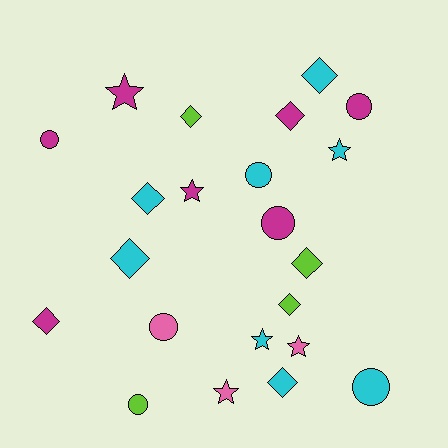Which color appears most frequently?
Cyan, with 8 objects.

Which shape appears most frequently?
Diamond, with 9 objects.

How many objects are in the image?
There are 22 objects.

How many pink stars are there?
There are 2 pink stars.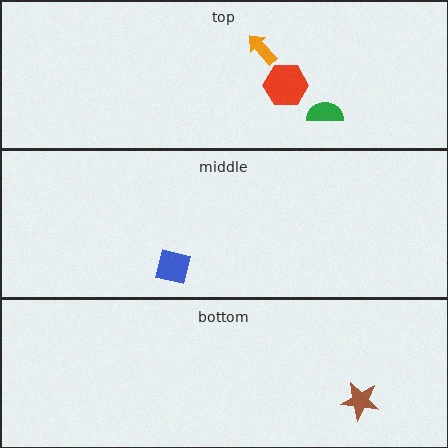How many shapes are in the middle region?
1.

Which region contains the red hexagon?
The top region.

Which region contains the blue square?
The middle region.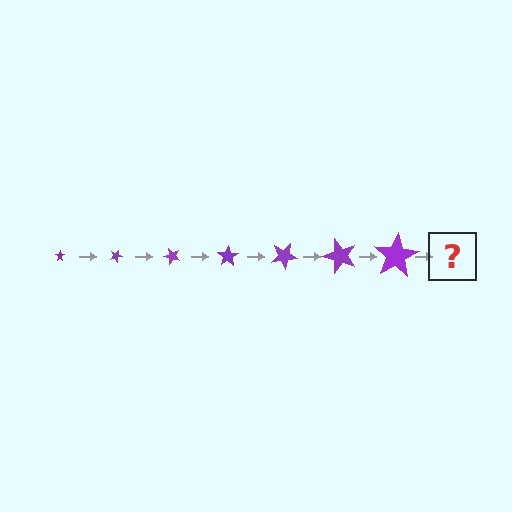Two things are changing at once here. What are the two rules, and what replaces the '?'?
The two rules are that the star grows larger each step and it rotates 25 degrees each step. The '?' should be a star, larger than the previous one and rotated 175 degrees from the start.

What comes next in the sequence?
The next element should be a star, larger than the previous one and rotated 175 degrees from the start.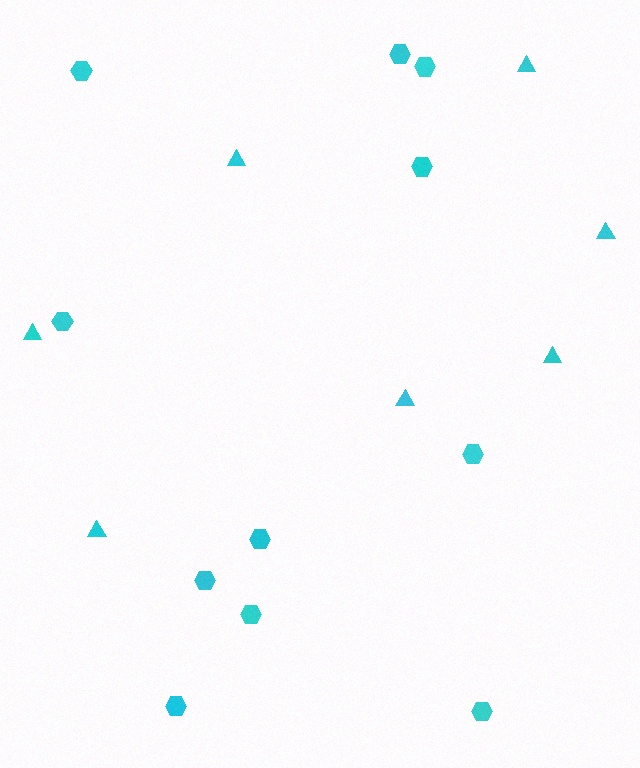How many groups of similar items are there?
There are 2 groups: one group of hexagons (11) and one group of triangles (7).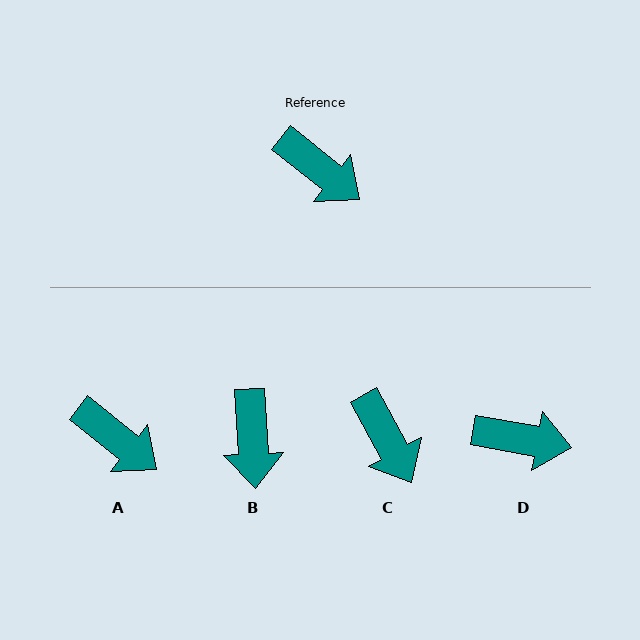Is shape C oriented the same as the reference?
No, it is off by about 22 degrees.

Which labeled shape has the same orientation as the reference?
A.